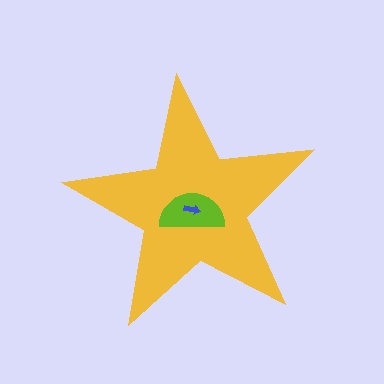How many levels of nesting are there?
3.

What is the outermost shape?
The yellow star.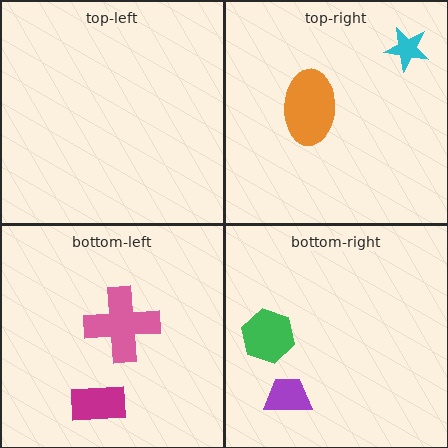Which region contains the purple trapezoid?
The bottom-right region.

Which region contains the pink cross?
The bottom-left region.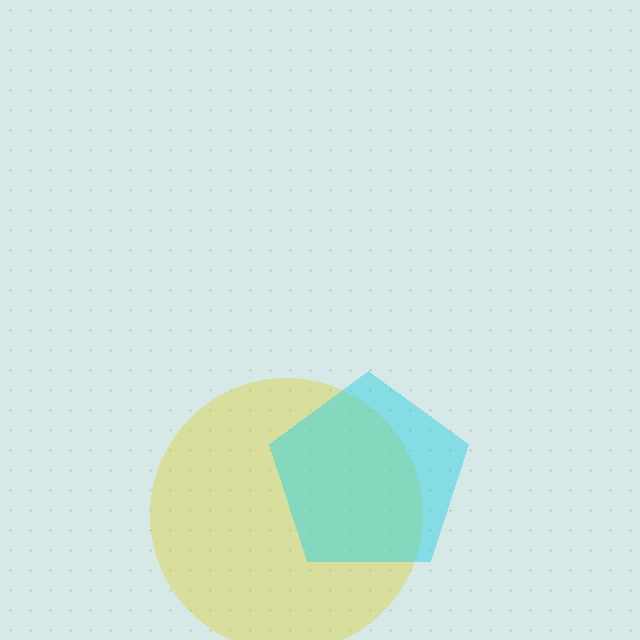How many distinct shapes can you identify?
There are 2 distinct shapes: a yellow circle, a cyan pentagon.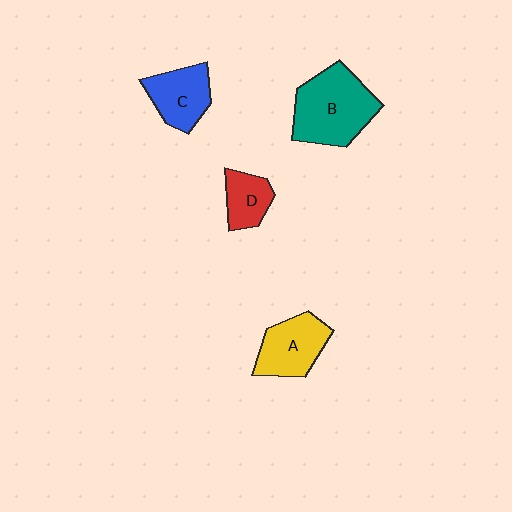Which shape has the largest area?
Shape B (teal).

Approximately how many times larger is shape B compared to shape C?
Approximately 1.6 times.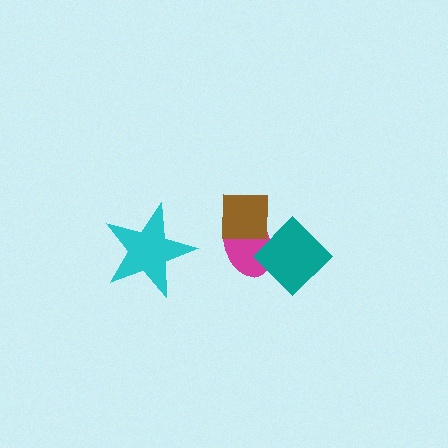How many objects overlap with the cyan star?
0 objects overlap with the cyan star.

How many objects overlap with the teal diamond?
2 objects overlap with the teal diamond.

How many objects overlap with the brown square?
2 objects overlap with the brown square.